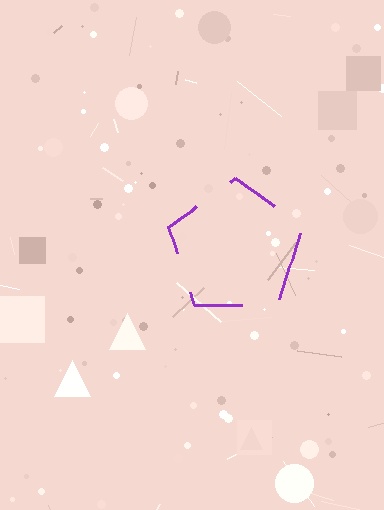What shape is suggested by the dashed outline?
The dashed outline suggests a pentagon.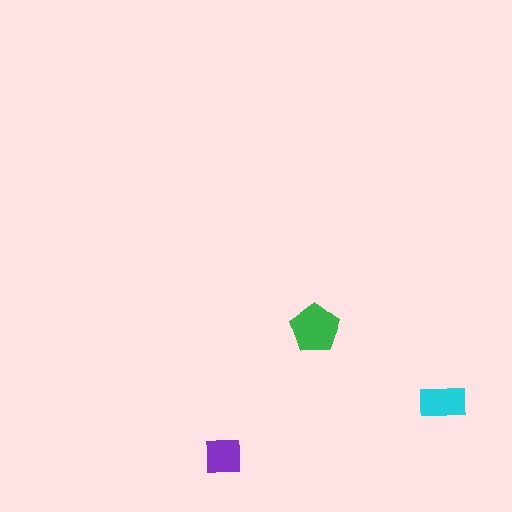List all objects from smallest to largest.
The purple square, the cyan rectangle, the green pentagon.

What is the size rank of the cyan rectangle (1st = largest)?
2nd.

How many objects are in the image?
There are 3 objects in the image.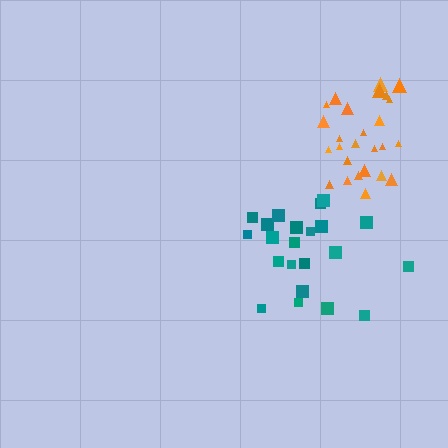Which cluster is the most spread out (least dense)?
Teal.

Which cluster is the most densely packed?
Orange.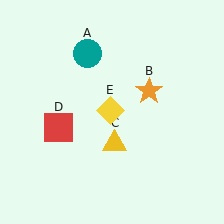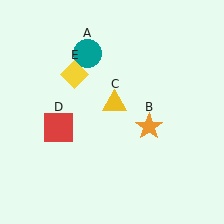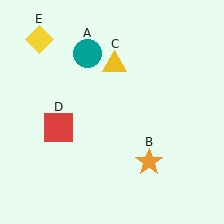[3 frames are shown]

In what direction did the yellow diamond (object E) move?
The yellow diamond (object E) moved up and to the left.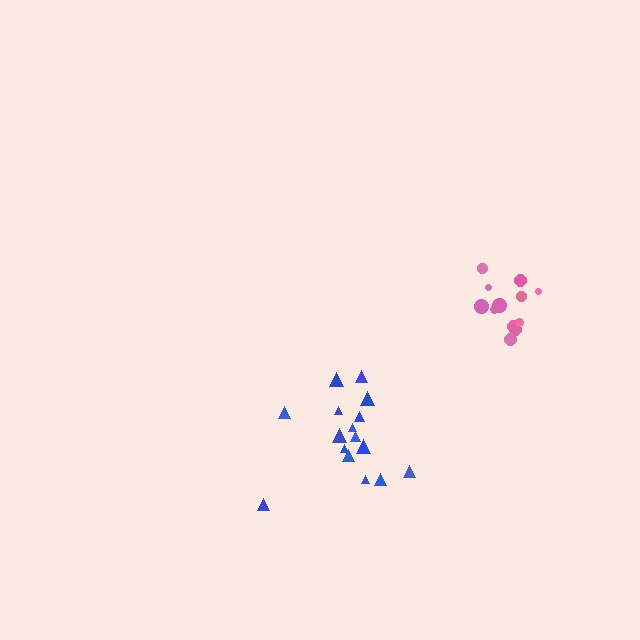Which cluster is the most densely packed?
Pink.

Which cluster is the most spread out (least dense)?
Blue.